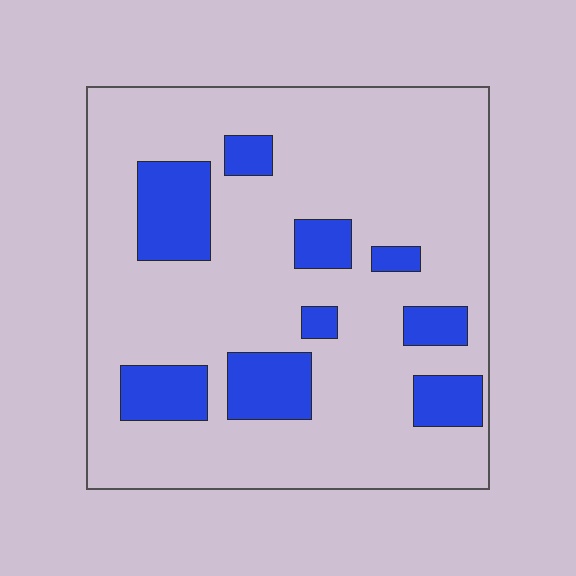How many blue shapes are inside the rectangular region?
9.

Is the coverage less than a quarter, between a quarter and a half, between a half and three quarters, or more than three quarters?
Less than a quarter.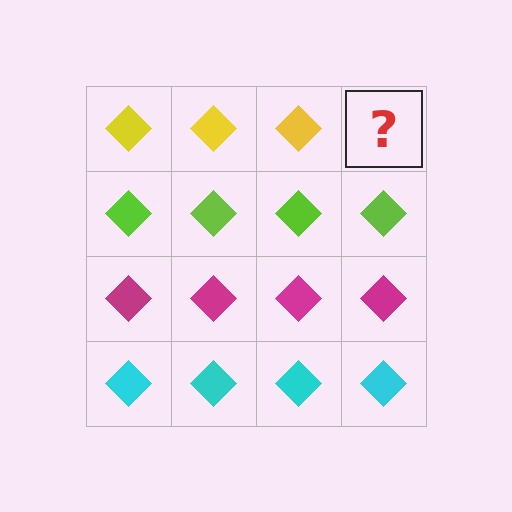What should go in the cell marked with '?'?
The missing cell should contain a yellow diamond.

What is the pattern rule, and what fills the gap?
The rule is that each row has a consistent color. The gap should be filled with a yellow diamond.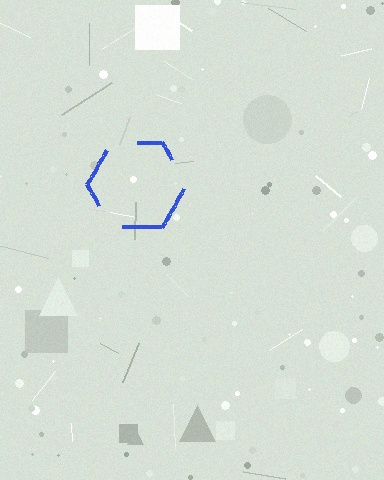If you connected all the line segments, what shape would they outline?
They would outline a hexagon.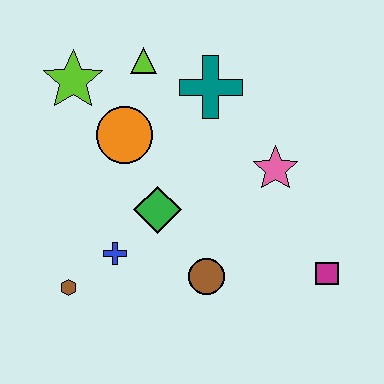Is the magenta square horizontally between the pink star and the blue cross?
No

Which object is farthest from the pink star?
The brown hexagon is farthest from the pink star.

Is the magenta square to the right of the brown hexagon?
Yes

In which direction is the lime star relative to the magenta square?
The lime star is to the left of the magenta square.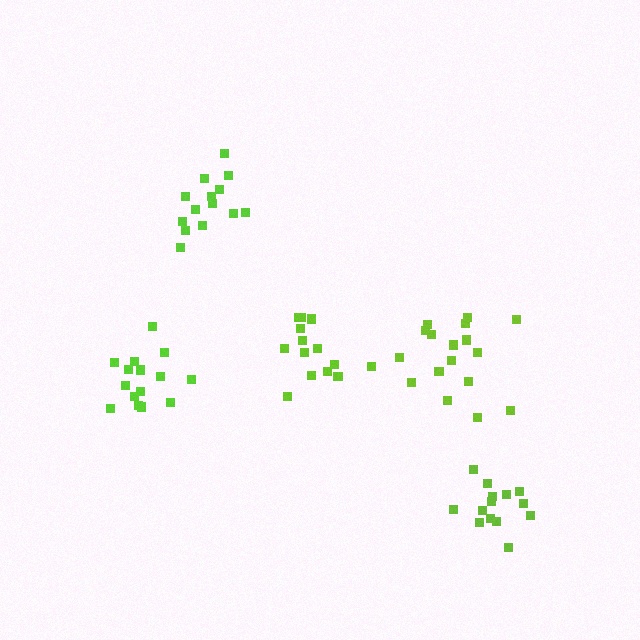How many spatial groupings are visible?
There are 5 spatial groupings.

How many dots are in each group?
Group 1: 16 dots, Group 2: 14 dots, Group 3: 14 dots, Group 4: 17 dots, Group 5: 14 dots (75 total).